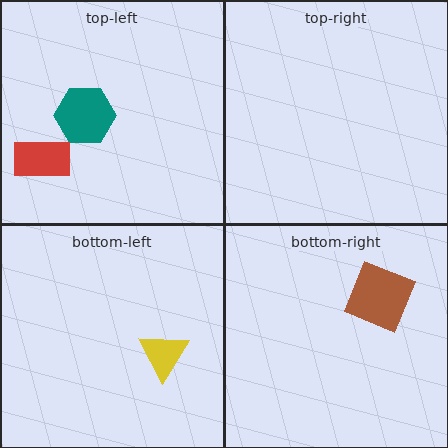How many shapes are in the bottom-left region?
1.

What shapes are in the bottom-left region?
The yellow triangle.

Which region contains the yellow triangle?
The bottom-left region.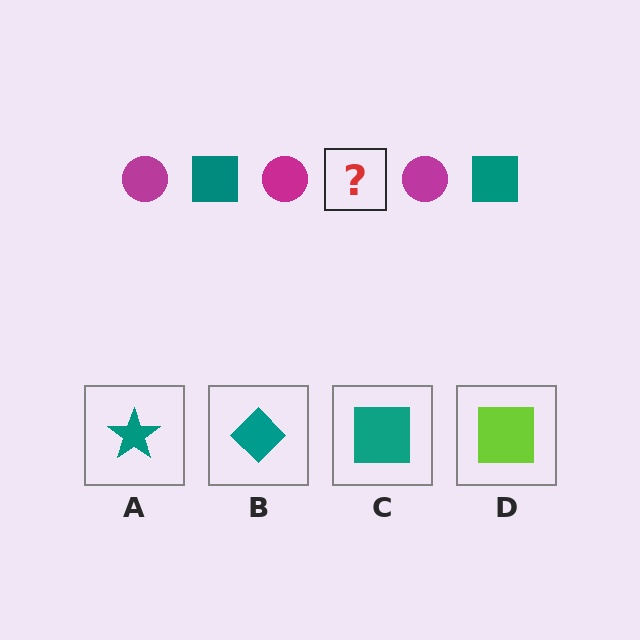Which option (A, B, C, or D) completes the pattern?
C.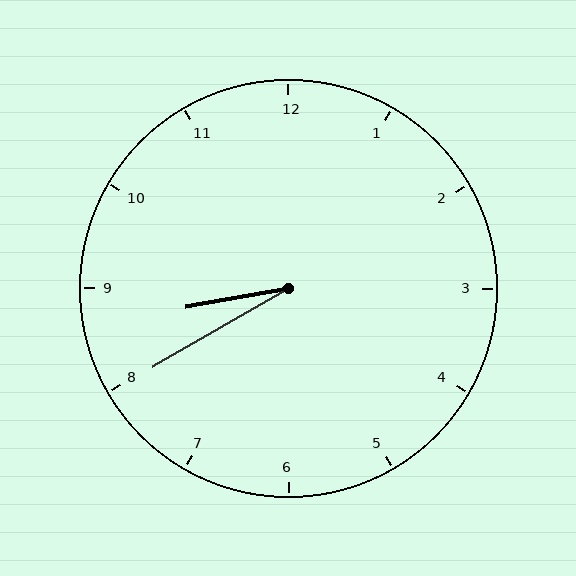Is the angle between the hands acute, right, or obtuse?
It is acute.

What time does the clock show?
8:40.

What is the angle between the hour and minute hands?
Approximately 20 degrees.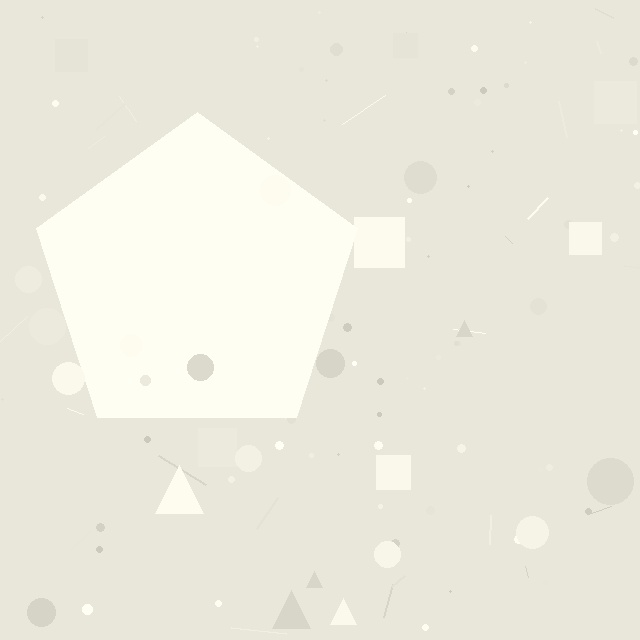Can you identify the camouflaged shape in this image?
The camouflaged shape is a pentagon.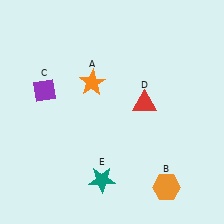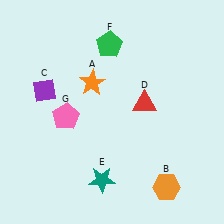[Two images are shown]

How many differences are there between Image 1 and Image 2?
There are 2 differences between the two images.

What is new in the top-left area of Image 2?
A green pentagon (F) was added in the top-left area of Image 2.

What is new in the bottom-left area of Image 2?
A pink pentagon (G) was added in the bottom-left area of Image 2.